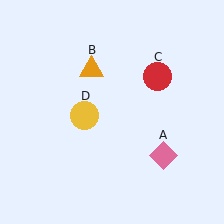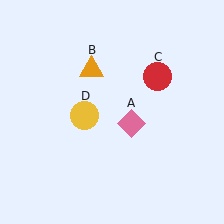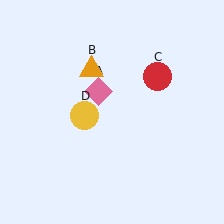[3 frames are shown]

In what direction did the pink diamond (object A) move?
The pink diamond (object A) moved up and to the left.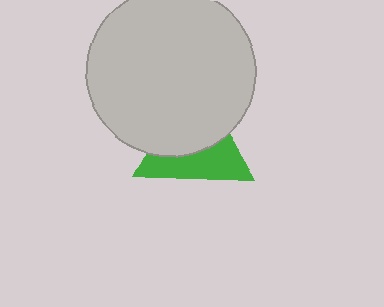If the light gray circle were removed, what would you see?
You would see the complete green triangle.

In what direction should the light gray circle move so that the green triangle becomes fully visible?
The light gray circle should move up. That is the shortest direction to clear the overlap and leave the green triangle fully visible.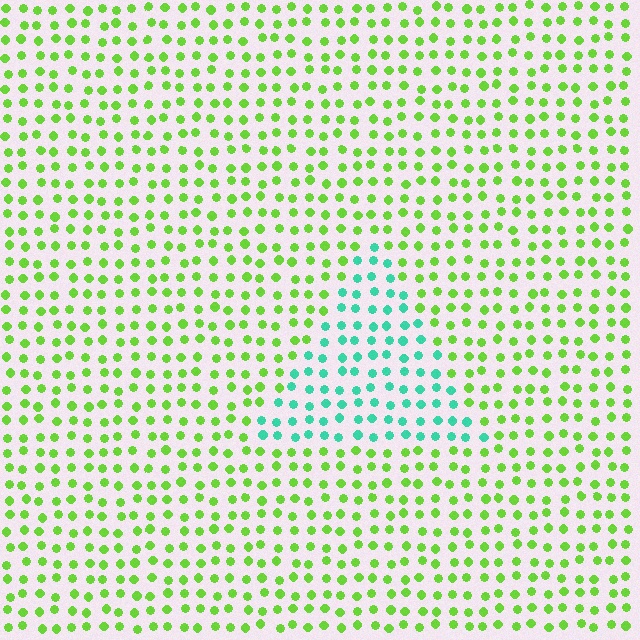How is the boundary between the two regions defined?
The boundary is defined purely by a slight shift in hue (about 61 degrees). Spacing, size, and orientation are identical on both sides.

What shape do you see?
I see a triangle.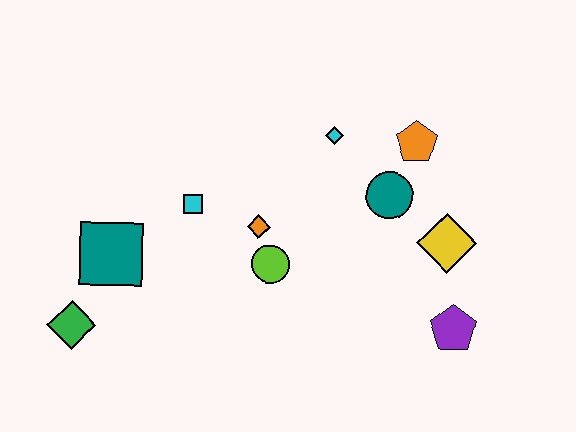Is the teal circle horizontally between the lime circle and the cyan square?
No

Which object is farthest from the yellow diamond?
The green diamond is farthest from the yellow diamond.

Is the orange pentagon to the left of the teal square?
No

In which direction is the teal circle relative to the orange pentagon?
The teal circle is below the orange pentagon.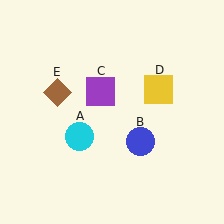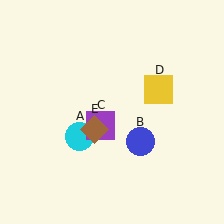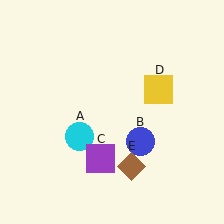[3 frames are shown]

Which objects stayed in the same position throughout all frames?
Cyan circle (object A) and blue circle (object B) and yellow square (object D) remained stationary.